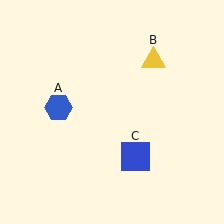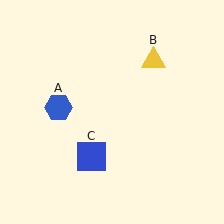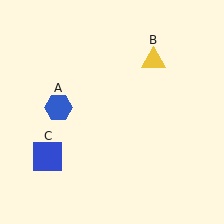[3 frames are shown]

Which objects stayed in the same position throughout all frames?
Blue hexagon (object A) and yellow triangle (object B) remained stationary.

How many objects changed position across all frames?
1 object changed position: blue square (object C).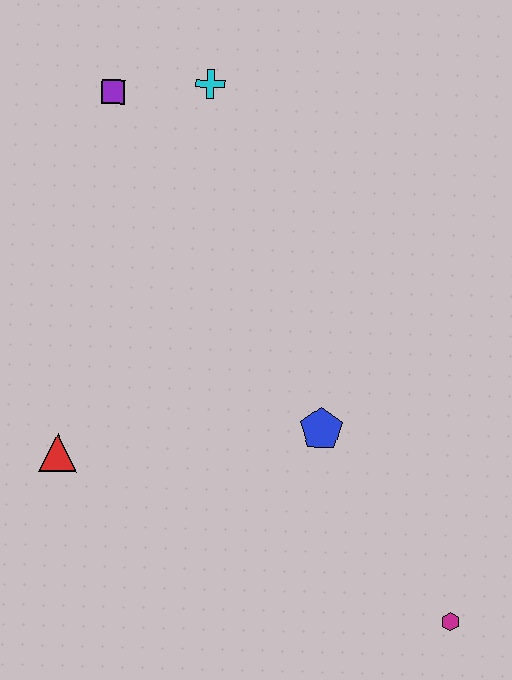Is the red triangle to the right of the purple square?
No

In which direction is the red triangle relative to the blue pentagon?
The red triangle is to the left of the blue pentagon.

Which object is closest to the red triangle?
The blue pentagon is closest to the red triangle.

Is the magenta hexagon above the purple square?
No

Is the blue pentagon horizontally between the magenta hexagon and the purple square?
Yes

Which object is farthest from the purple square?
The magenta hexagon is farthest from the purple square.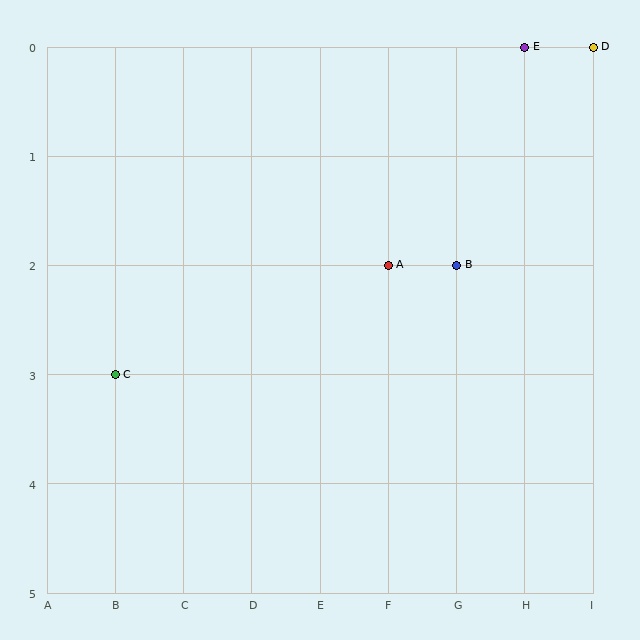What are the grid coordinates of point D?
Point D is at grid coordinates (I, 0).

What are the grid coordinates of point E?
Point E is at grid coordinates (H, 0).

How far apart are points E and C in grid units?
Points E and C are 6 columns and 3 rows apart (about 6.7 grid units diagonally).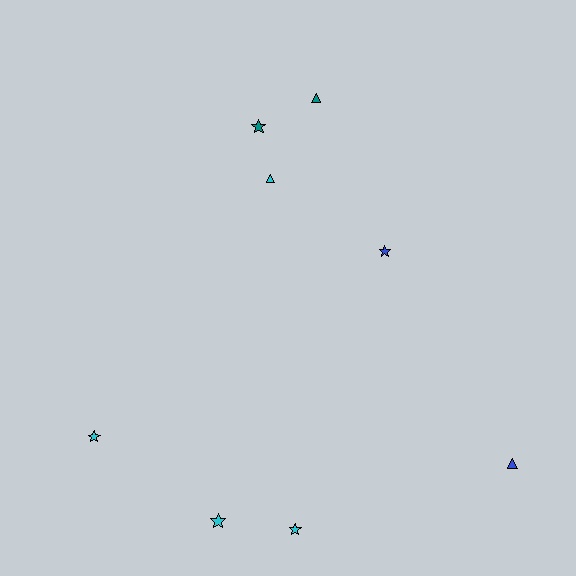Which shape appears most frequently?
Star, with 5 objects.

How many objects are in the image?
There are 8 objects.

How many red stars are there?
There are no red stars.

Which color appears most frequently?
Cyan, with 4 objects.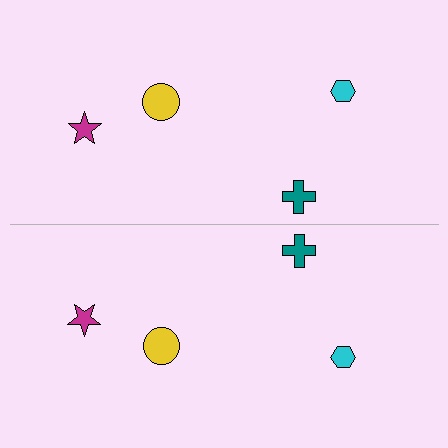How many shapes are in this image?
There are 8 shapes in this image.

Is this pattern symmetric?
Yes, this pattern has bilateral (reflection) symmetry.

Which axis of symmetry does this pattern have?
The pattern has a horizontal axis of symmetry running through the center of the image.